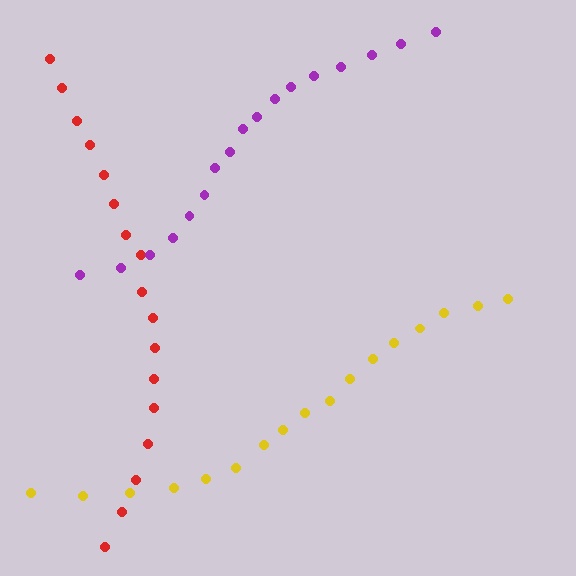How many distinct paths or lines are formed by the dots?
There are 3 distinct paths.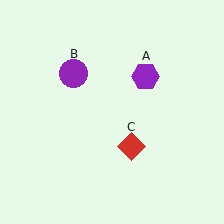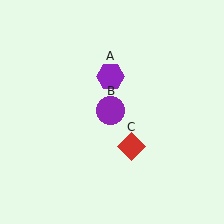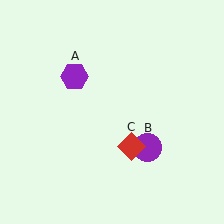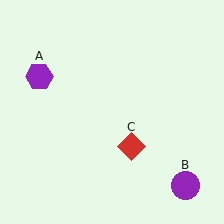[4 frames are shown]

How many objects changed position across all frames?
2 objects changed position: purple hexagon (object A), purple circle (object B).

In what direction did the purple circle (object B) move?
The purple circle (object B) moved down and to the right.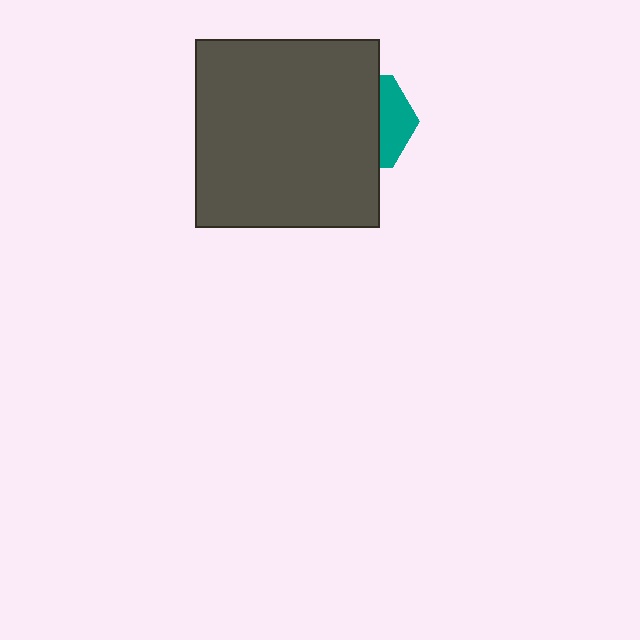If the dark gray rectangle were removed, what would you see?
You would see the complete teal hexagon.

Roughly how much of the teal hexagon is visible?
A small part of it is visible (roughly 34%).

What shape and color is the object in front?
The object in front is a dark gray rectangle.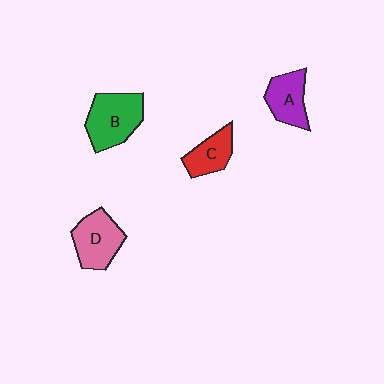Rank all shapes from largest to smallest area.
From largest to smallest: B (green), D (pink), A (purple), C (red).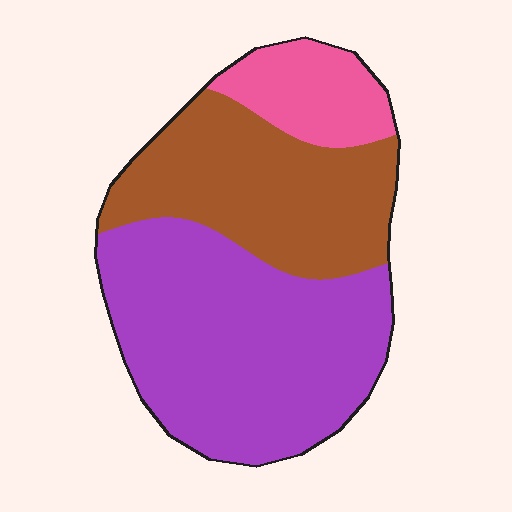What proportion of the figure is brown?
Brown takes up about one third (1/3) of the figure.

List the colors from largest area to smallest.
From largest to smallest: purple, brown, pink.